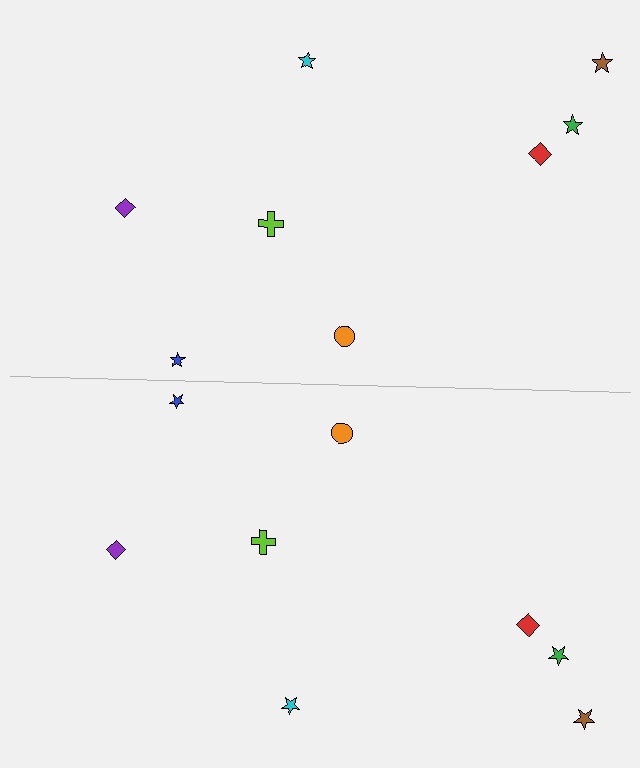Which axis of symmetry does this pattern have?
The pattern has a horizontal axis of symmetry running through the center of the image.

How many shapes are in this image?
There are 16 shapes in this image.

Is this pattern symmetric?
Yes, this pattern has bilateral (reflection) symmetry.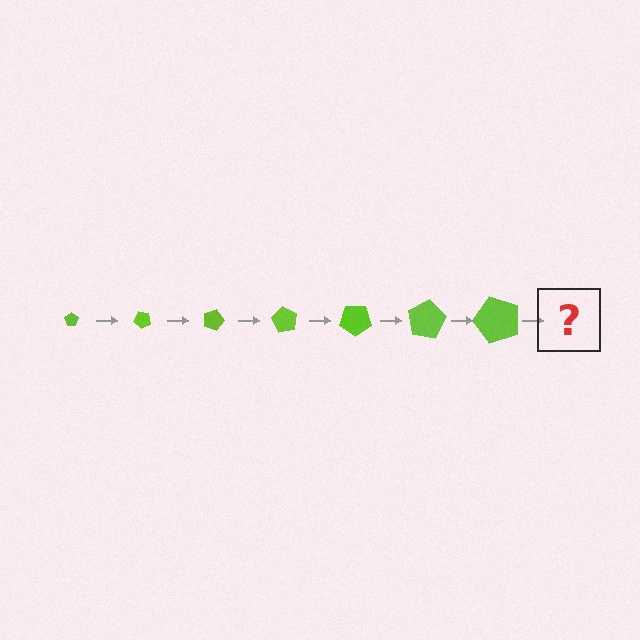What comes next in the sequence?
The next element should be a pentagon, larger than the previous one and rotated 315 degrees from the start.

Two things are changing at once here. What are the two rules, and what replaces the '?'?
The two rules are that the pentagon grows larger each step and it rotates 45 degrees each step. The '?' should be a pentagon, larger than the previous one and rotated 315 degrees from the start.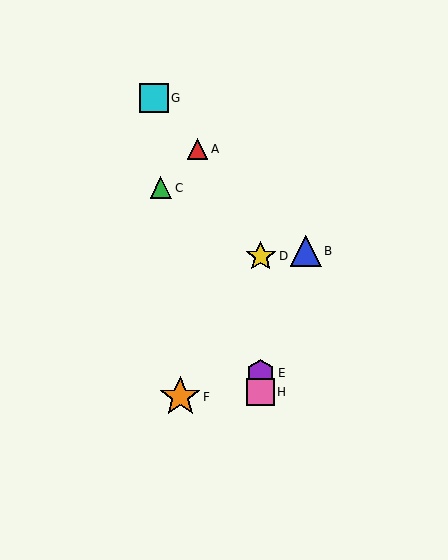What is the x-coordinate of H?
Object H is at x≈261.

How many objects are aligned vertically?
3 objects (D, E, H) are aligned vertically.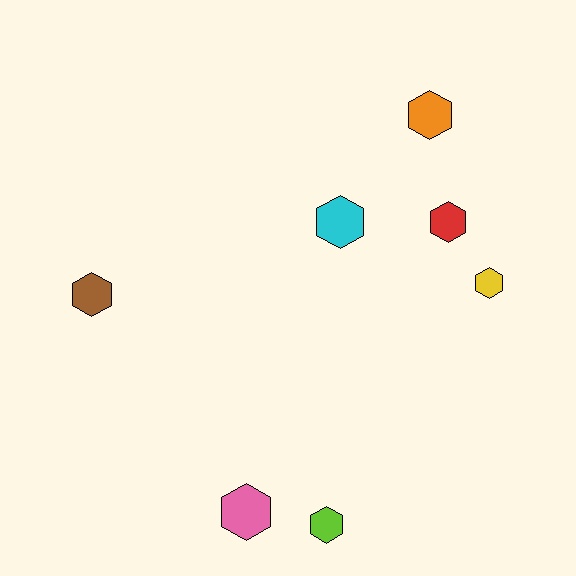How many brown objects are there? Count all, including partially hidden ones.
There is 1 brown object.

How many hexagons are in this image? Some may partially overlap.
There are 7 hexagons.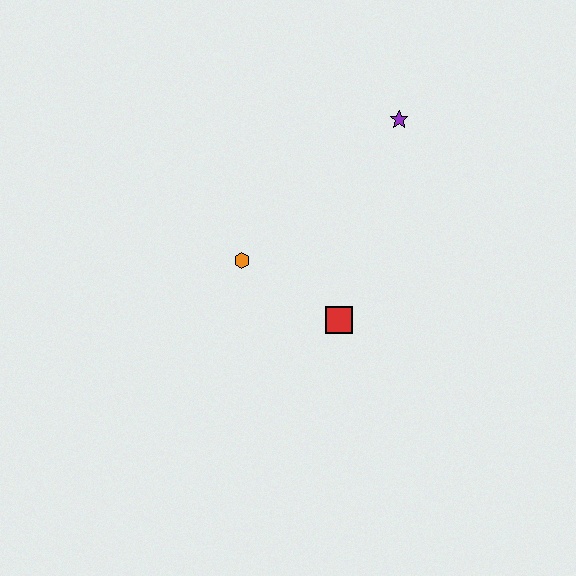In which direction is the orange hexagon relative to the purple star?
The orange hexagon is to the left of the purple star.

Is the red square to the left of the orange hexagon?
No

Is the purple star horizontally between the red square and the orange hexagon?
No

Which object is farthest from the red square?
The purple star is farthest from the red square.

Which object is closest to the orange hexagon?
The red square is closest to the orange hexagon.